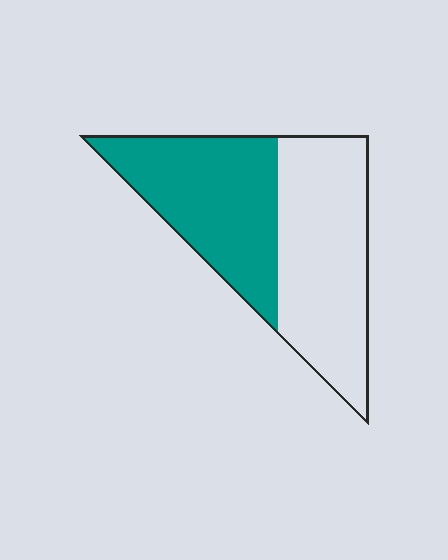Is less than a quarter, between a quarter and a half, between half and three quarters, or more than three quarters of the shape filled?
Between a quarter and a half.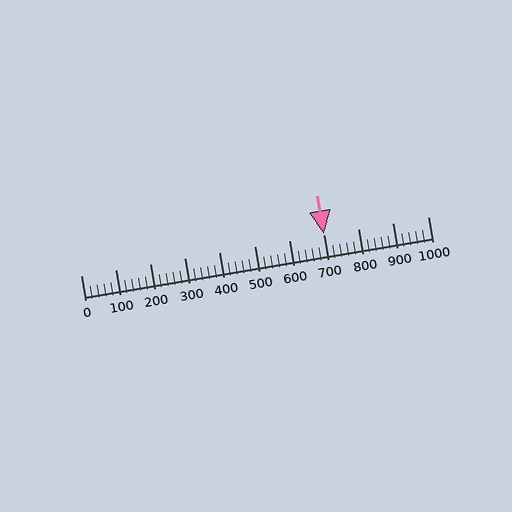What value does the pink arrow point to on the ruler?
The pink arrow points to approximately 699.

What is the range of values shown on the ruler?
The ruler shows values from 0 to 1000.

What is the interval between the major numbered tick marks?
The major tick marks are spaced 100 units apart.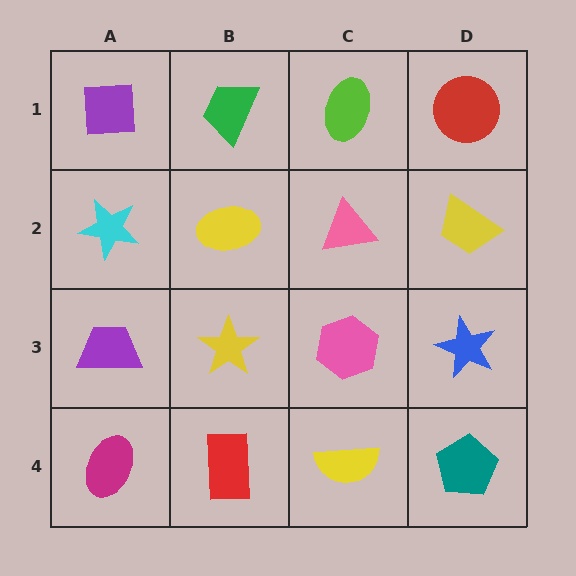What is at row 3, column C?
A pink hexagon.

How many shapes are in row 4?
4 shapes.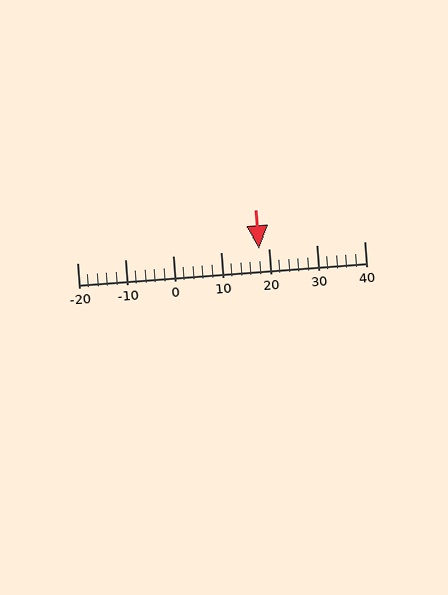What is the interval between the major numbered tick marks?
The major tick marks are spaced 10 units apart.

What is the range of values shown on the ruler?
The ruler shows values from -20 to 40.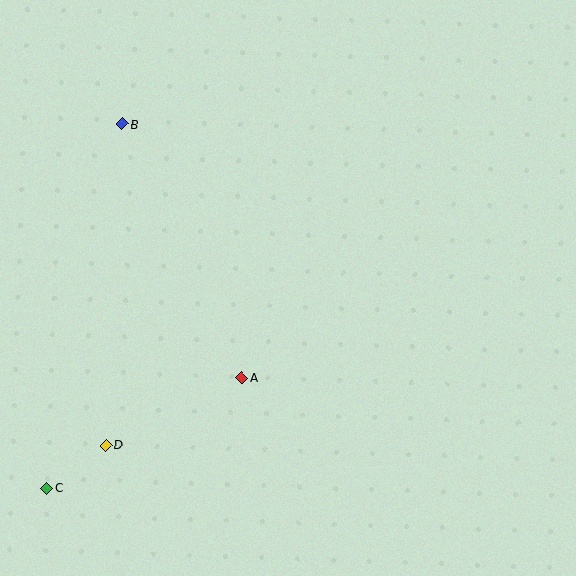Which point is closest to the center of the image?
Point A at (242, 378) is closest to the center.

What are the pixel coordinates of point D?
Point D is at (106, 445).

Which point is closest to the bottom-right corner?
Point A is closest to the bottom-right corner.